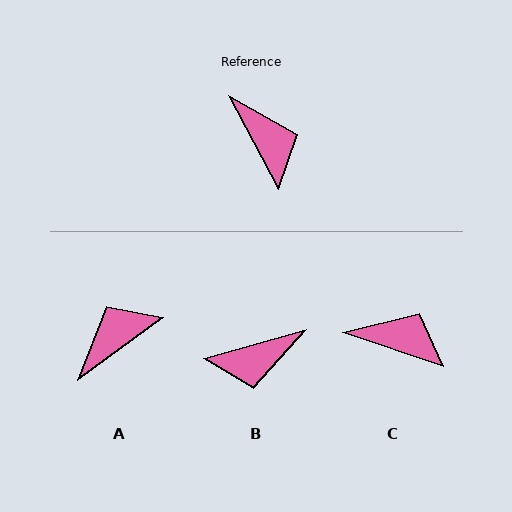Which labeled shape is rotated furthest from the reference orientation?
B, about 102 degrees away.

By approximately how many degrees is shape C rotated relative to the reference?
Approximately 43 degrees counter-clockwise.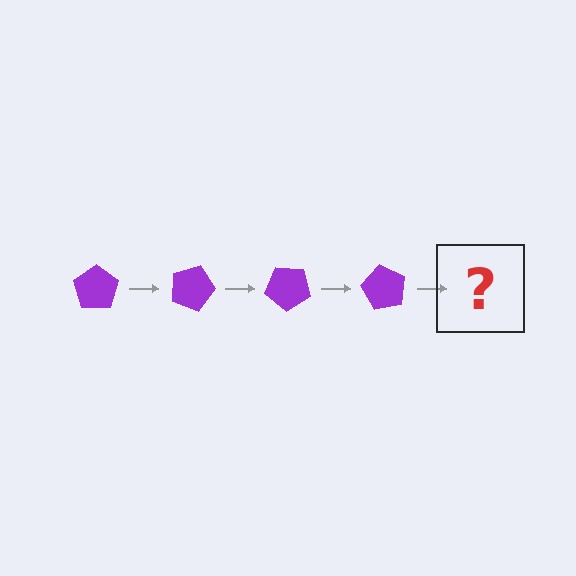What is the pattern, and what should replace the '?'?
The pattern is that the pentagon rotates 20 degrees each step. The '?' should be a purple pentagon rotated 80 degrees.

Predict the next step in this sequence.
The next step is a purple pentagon rotated 80 degrees.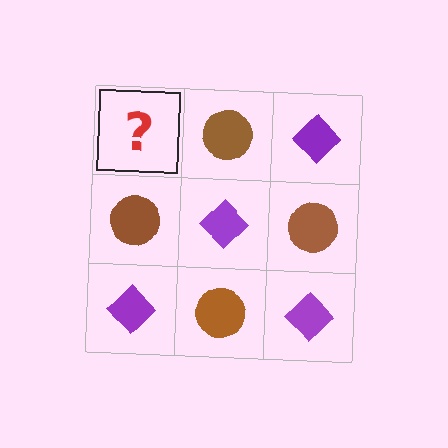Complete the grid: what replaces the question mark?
The question mark should be replaced with a purple diamond.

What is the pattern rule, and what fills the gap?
The rule is that it alternates purple diamond and brown circle in a checkerboard pattern. The gap should be filled with a purple diamond.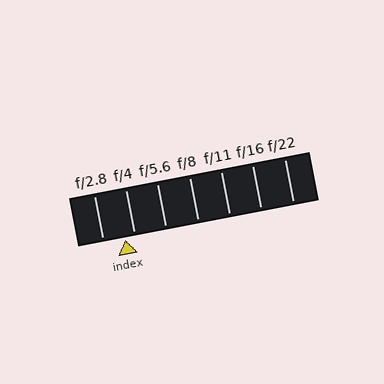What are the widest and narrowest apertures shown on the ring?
The widest aperture shown is f/2.8 and the narrowest is f/22.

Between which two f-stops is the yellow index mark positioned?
The index mark is between f/2.8 and f/4.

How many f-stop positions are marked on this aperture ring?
There are 7 f-stop positions marked.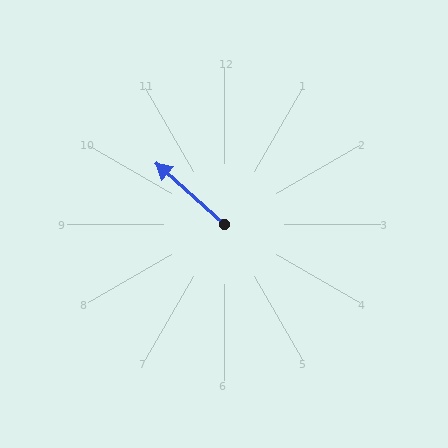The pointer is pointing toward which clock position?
Roughly 10 o'clock.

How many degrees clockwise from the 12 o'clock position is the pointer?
Approximately 312 degrees.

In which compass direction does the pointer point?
Northwest.